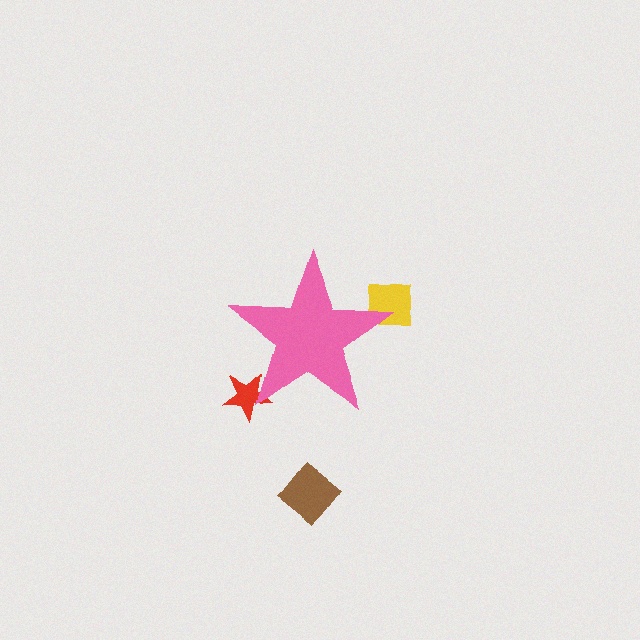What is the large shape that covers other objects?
A pink star.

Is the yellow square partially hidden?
Yes, the yellow square is partially hidden behind the pink star.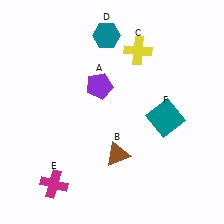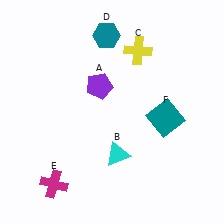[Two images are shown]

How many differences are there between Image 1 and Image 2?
There is 1 difference between the two images.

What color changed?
The triangle (B) changed from brown in Image 1 to cyan in Image 2.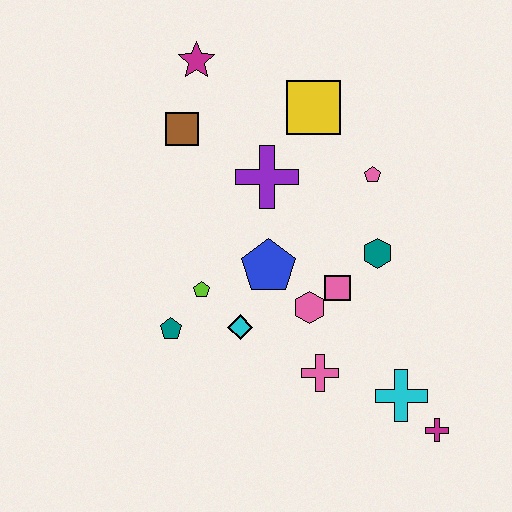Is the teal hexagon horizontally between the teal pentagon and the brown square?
No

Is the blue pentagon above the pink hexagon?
Yes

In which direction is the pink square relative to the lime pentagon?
The pink square is to the right of the lime pentagon.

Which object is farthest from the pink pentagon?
The magenta cross is farthest from the pink pentagon.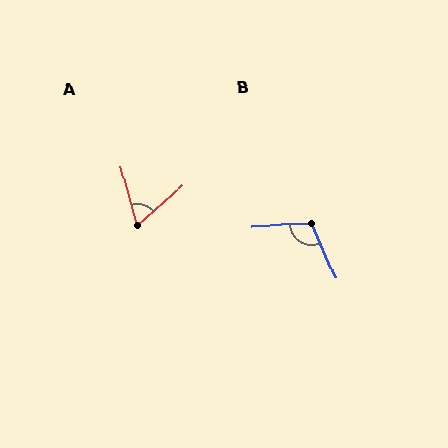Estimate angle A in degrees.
Approximately 64 degrees.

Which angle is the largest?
B, at approximately 111 degrees.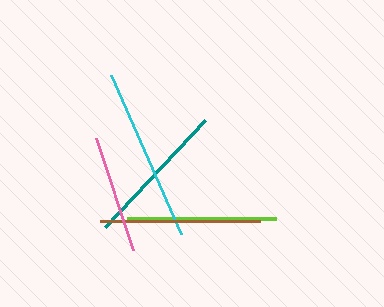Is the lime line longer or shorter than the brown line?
The brown line is longer than the lime line.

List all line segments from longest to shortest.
From longest to shortest: cyan, brown, lime, teal, pink.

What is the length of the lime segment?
The lime segment is approximately 150 pixels long.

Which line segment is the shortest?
The pink line is the shortest at approximately 118 pixels.